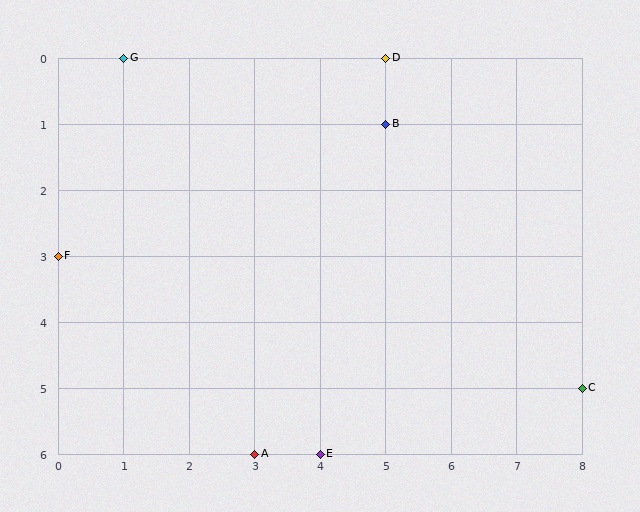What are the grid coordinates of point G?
Point G is at grid coordinates (1, 0).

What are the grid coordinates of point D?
Point D is at grid coordinates (5, 0).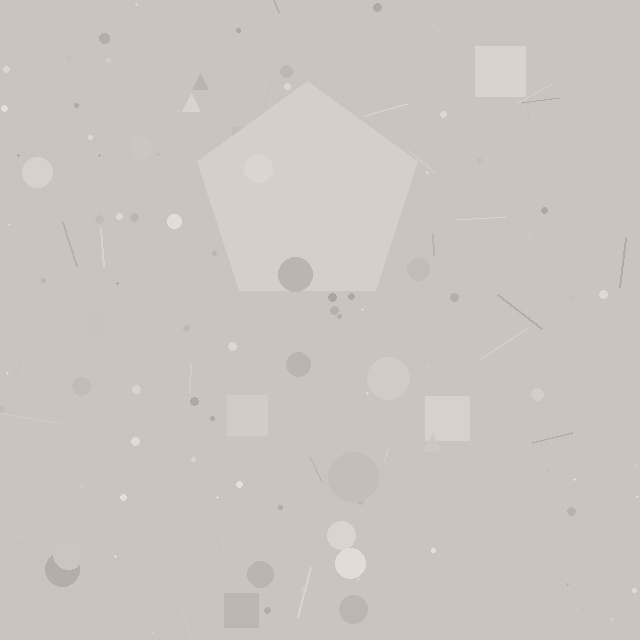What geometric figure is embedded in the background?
A pentagon is embedded in the background.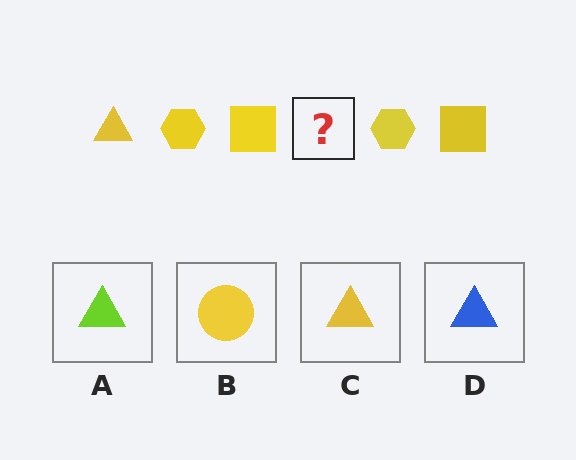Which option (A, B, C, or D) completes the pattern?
C.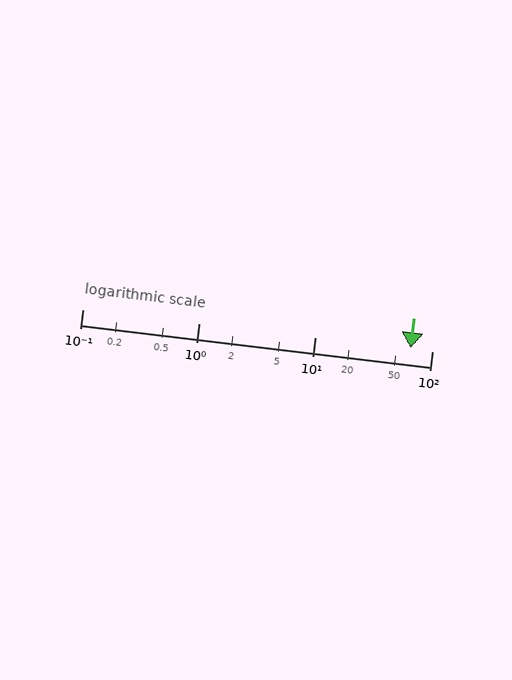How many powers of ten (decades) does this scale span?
The scale spans 3 decades, from 0.1 to 100.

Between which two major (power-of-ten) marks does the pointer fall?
The pointer is between 10 and 100.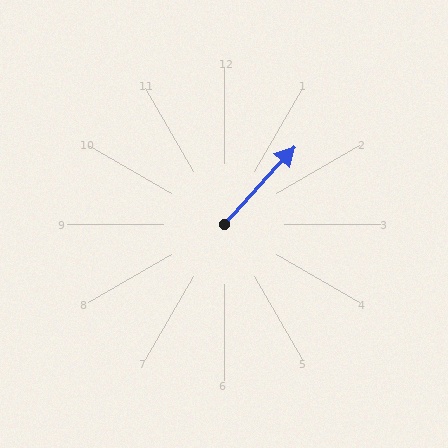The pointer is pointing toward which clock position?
Roughly 1 o'clock.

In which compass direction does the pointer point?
Northeast.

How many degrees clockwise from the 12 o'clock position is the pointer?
Approximately 42 degrees.